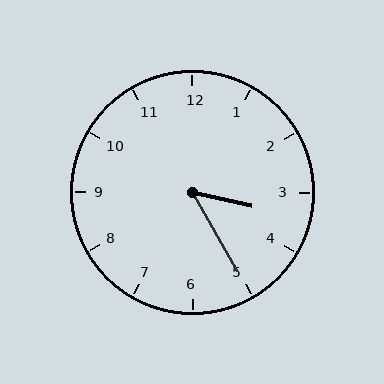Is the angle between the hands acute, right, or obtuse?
It is acute.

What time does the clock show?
3:25.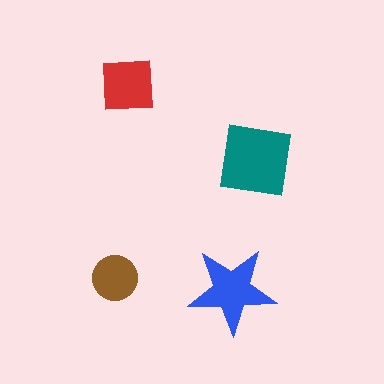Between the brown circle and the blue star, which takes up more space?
The blue star.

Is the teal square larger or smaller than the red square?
Larger.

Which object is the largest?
The teal square.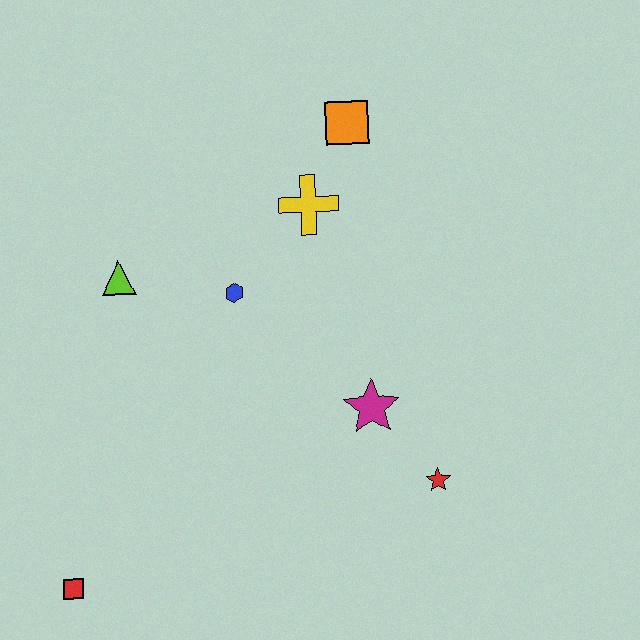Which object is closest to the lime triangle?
The blue hexagon is closest to the lime triangle.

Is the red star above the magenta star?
No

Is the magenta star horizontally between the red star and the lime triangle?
Yes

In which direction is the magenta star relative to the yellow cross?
The magenta star is below the yellow cross.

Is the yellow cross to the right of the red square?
Yes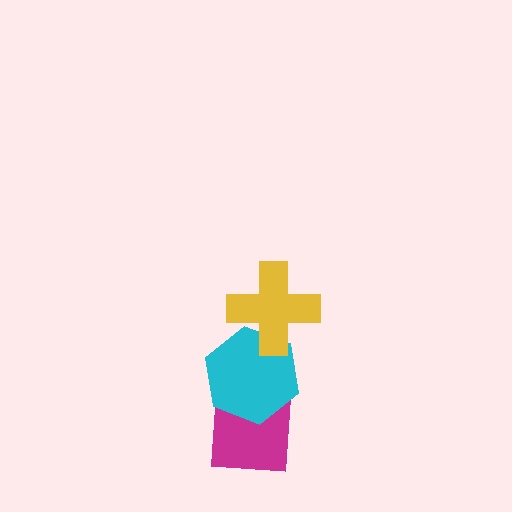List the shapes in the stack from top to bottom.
From top to bottom: the yellow cross, the cyan hexagon, the magenta square.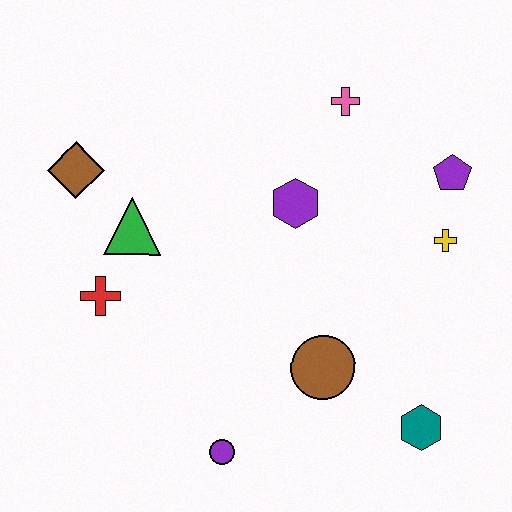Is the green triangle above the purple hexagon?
No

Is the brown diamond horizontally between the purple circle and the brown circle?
No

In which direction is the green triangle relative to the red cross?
The green triangle is above the red cross.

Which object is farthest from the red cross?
The purple pentagon is farthest from the red cross.